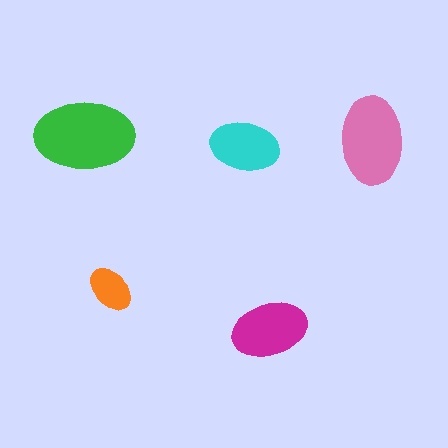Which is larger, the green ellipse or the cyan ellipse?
The green one.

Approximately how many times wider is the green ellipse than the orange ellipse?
About 2 times wider.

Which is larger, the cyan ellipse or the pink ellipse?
The pink one.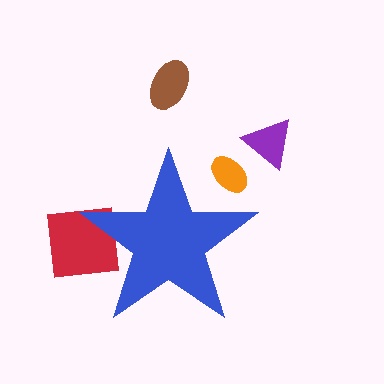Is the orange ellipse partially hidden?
Yes, the orange ellipse is partially hidden behind the blue star.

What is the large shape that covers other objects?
A blue star.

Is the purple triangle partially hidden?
No, the purple triangle is fully visible.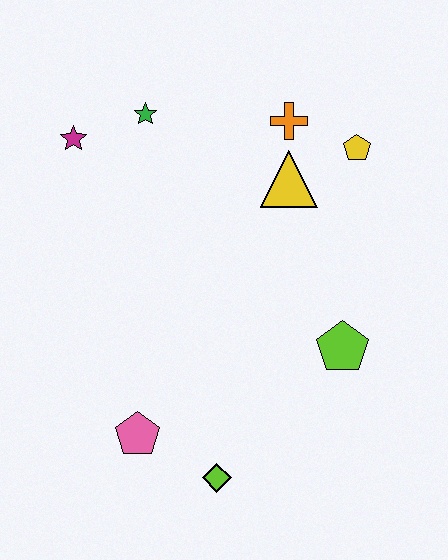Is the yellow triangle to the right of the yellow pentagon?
No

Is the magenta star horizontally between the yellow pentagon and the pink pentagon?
No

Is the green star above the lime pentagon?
Yes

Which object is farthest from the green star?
The lime diamond is farthest from the green star.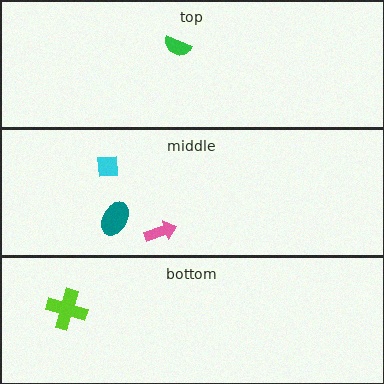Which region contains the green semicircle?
The top region.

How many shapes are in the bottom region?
1.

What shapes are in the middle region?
The cyan square, the teal ellipse, the pink arrow.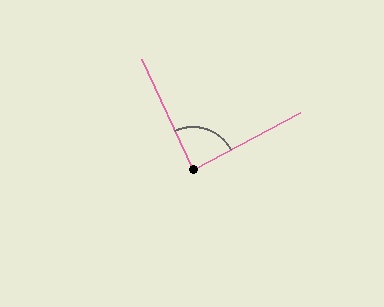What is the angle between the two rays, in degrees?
Approximately 87 degrees.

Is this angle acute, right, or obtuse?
It is approximately a right angle.